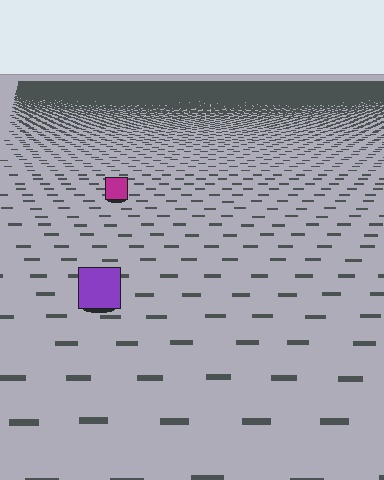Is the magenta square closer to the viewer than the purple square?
No. The purple square is closer — you can tell from the texture gradient: the ground texture is coarser near it.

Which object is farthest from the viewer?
The magenta square is farthest from the viewer. It appears smaller and the ground texture around it is denser.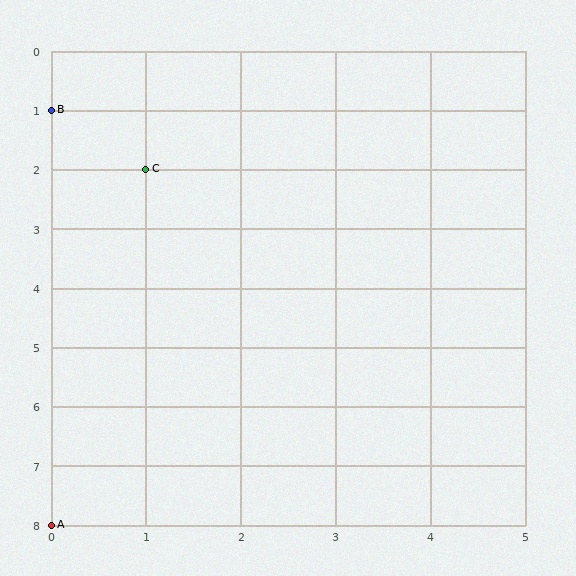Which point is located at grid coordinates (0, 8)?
Point A is at (0, 8).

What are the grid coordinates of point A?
Point A is at grid coordinates (0, 8).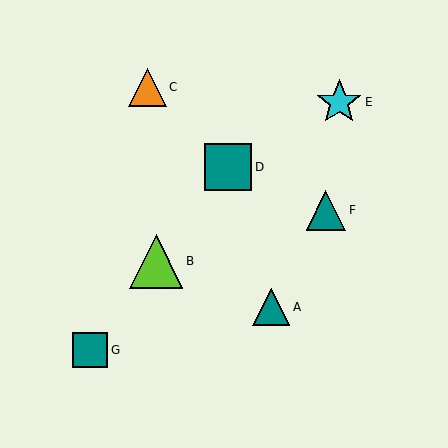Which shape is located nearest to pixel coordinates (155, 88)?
The orange triangle (labeled C) at (147, 87) is nearest to that location.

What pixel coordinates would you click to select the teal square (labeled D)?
Click at (228, 167) to select the teal square D.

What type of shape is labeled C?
Shape C is an orange triangle.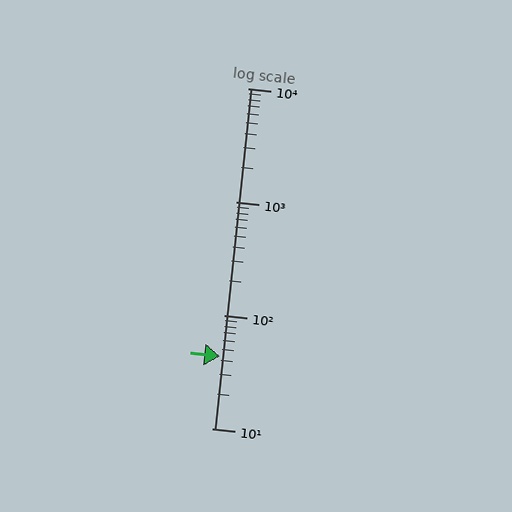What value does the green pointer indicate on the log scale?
The pointer indicates approximately 43.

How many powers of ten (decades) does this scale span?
The scale spans 3 decades, from 10 to 10000.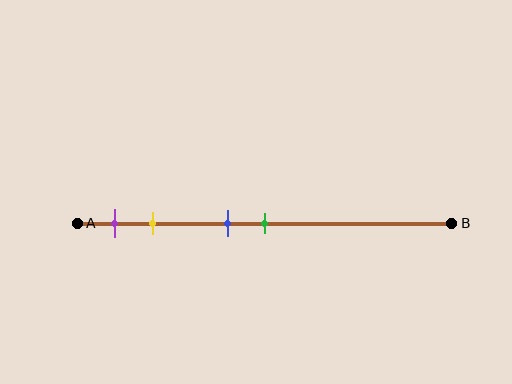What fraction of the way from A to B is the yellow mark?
The yellow mark is approximately 20% (0.2) of the way from A to B.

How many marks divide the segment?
There are 4 marks dividing the segment.